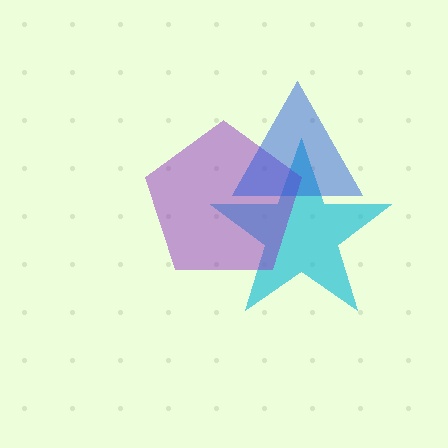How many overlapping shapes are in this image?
There are 3 overlapping shapes in the image.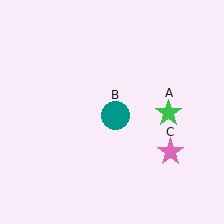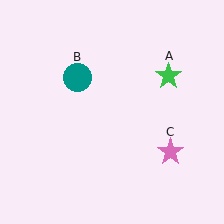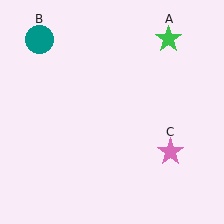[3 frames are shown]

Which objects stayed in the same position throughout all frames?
Pink star (object C) remained stationary.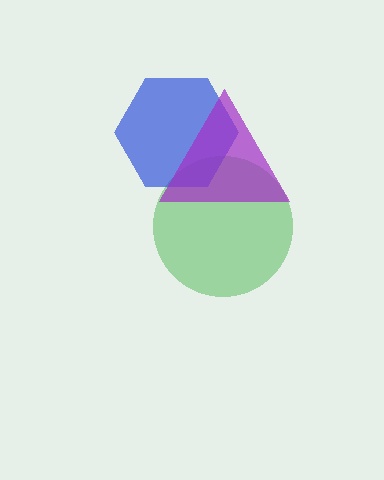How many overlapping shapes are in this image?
There are 3 overlapping shapes in the image.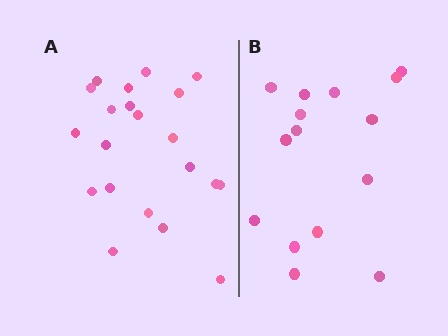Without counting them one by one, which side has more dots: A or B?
Region A (the left region) has more dots.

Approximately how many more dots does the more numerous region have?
Region A has about 6 more dots than region B.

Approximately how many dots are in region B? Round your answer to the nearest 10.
About 20 dots. (The exact count is 15, which rounds to 20.)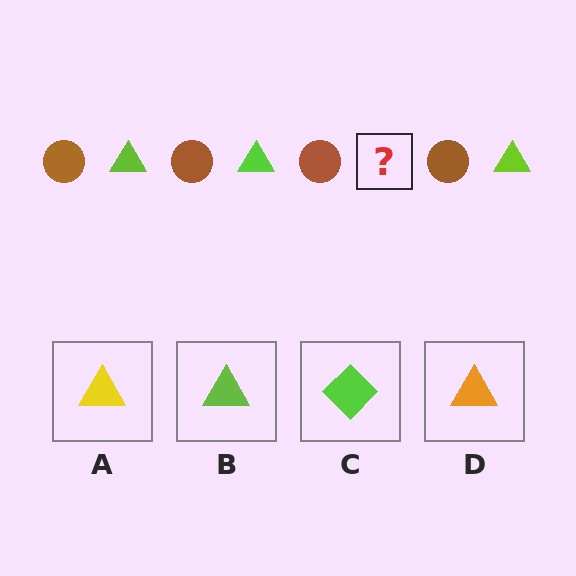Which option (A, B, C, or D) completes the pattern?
B.